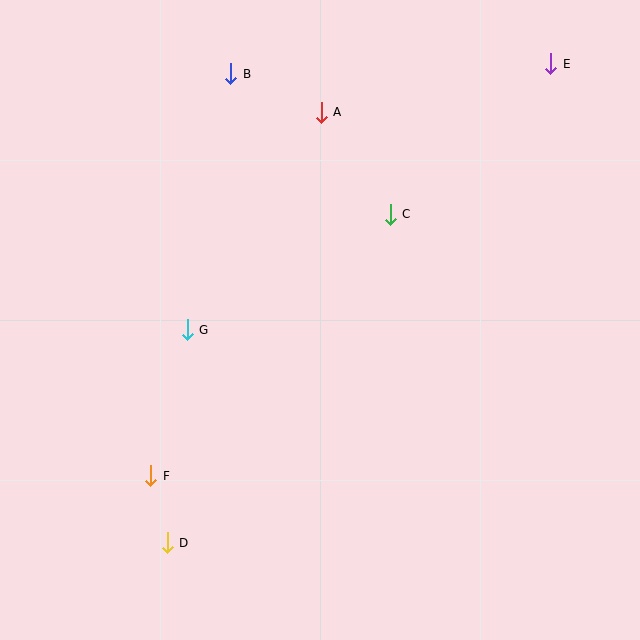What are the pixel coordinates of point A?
Point A is at (321, 112).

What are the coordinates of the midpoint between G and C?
The midpoint between G and C is at (289, 272).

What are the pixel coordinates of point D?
Point D is at (167, 543).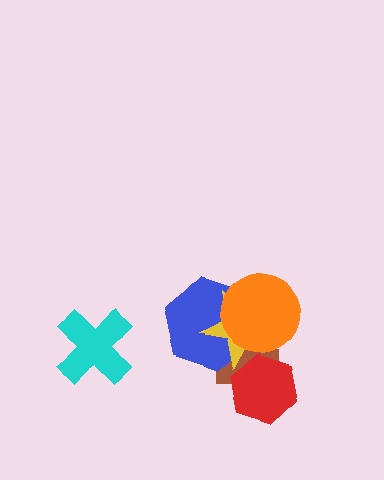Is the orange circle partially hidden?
No, no other shape covers it.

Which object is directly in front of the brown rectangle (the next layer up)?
The blue hexagon is directly in front of the brown rectangle.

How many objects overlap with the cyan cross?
0 objects overlap with the cyan cross.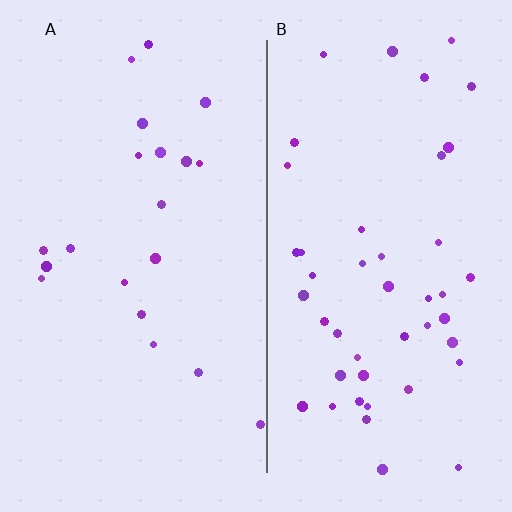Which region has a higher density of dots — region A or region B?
B (the right).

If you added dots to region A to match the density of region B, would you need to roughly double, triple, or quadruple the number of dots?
Approximately double.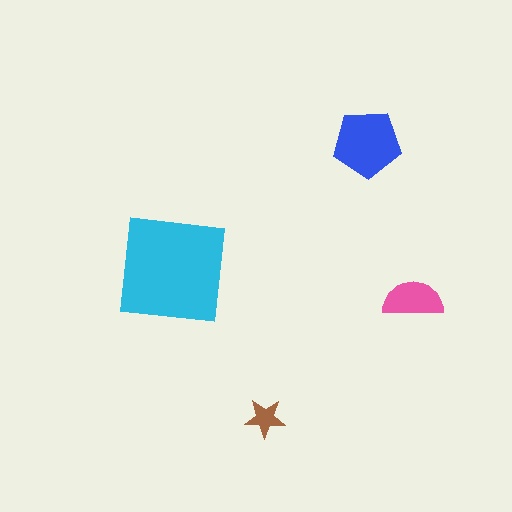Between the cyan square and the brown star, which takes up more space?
The cyan square.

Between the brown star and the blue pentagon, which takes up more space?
The blue pentagon.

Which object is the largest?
The cyan square.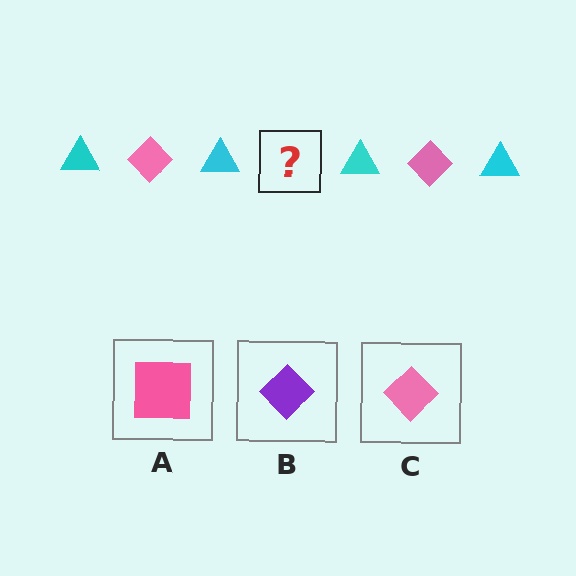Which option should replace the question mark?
Option C.